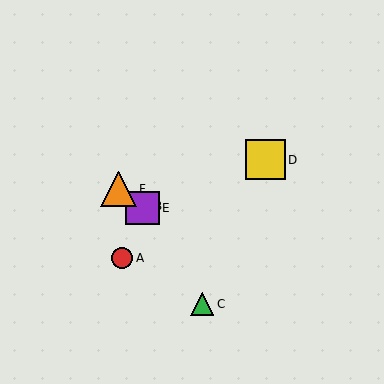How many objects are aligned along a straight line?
3 objects (B, E, F) are aligned along a straight line.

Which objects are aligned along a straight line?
Objects B, E, F are aligned along a straight line.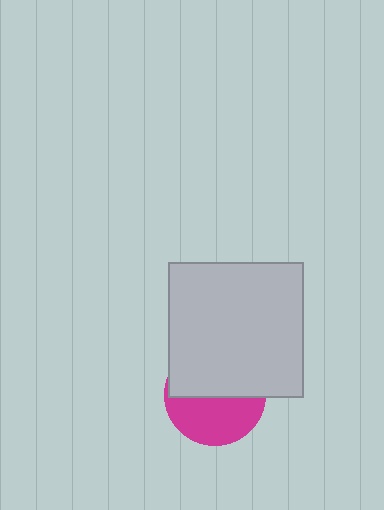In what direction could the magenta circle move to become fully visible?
The magenta circle could move down. That would shift it out from behind the light gray square entirely.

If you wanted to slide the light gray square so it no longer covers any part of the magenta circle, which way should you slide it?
Slide it up — that is the most direct way to separate the two shapes.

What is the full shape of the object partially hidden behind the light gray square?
The partially hidden object is a magenta circle.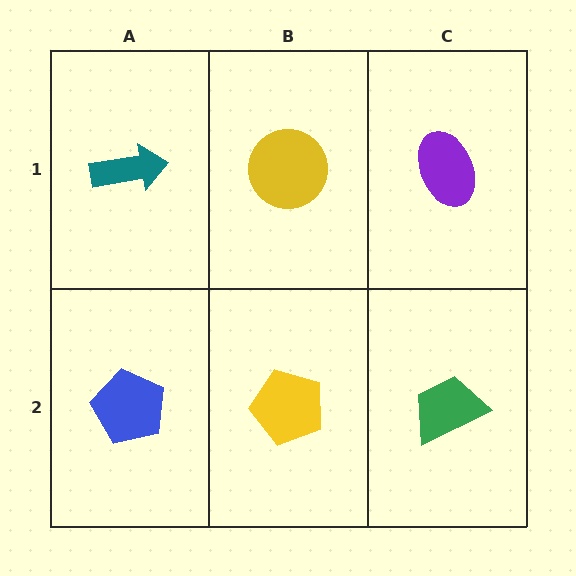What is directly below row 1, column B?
A yellow pentagon.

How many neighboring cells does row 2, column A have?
2.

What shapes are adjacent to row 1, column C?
A green trapezoid (row 2, column C), a yellow circle (row 1, column B).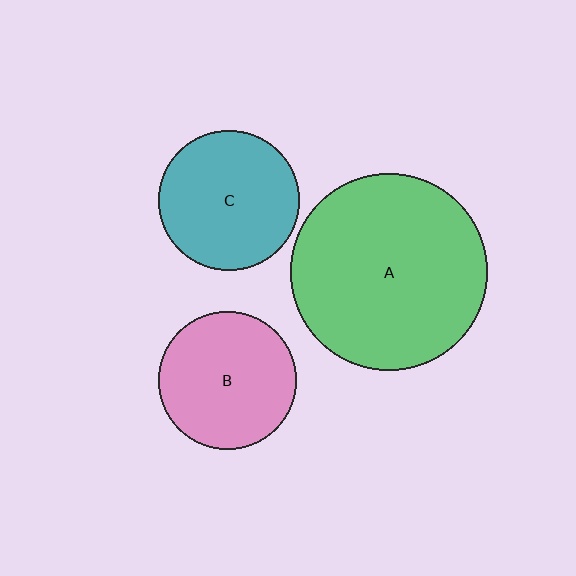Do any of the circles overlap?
No, none of the circles overlap.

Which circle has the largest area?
Circle A (green).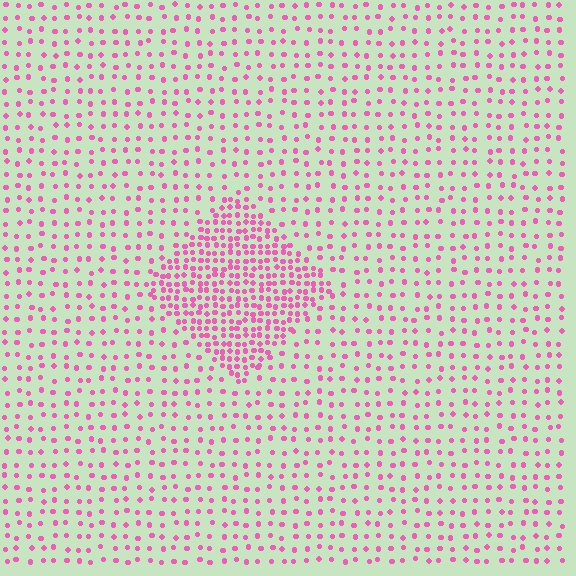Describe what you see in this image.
The image contains small pink elements arranged at two different densities. A diamond-shaped region is visible where the elements are more densely packed than the surrounding area.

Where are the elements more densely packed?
The elements are more densely packed inside the diamond boundary.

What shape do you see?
I see a diamond.